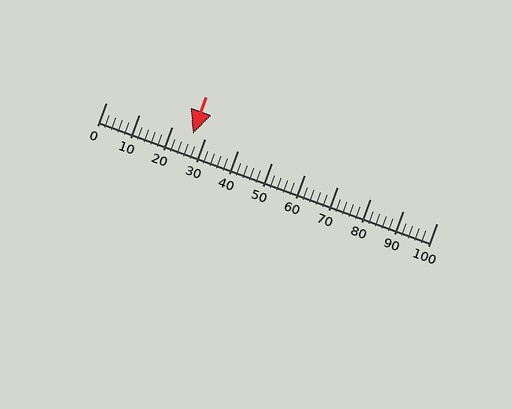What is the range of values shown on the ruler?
The ruler shows values from 0 to 100.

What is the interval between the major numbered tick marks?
The major tick marks are spaced 10 units apart.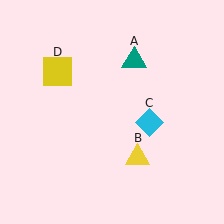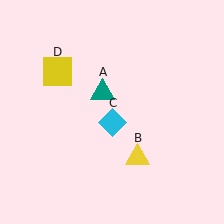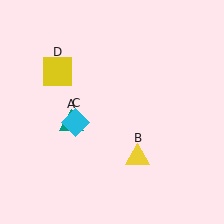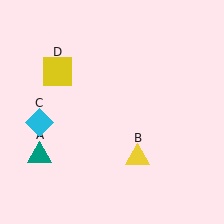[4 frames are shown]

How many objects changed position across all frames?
2 objects changed position: teal triangle (object A), cyan diamond (object C).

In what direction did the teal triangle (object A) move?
The teal triangle (object A) moved down and to the left.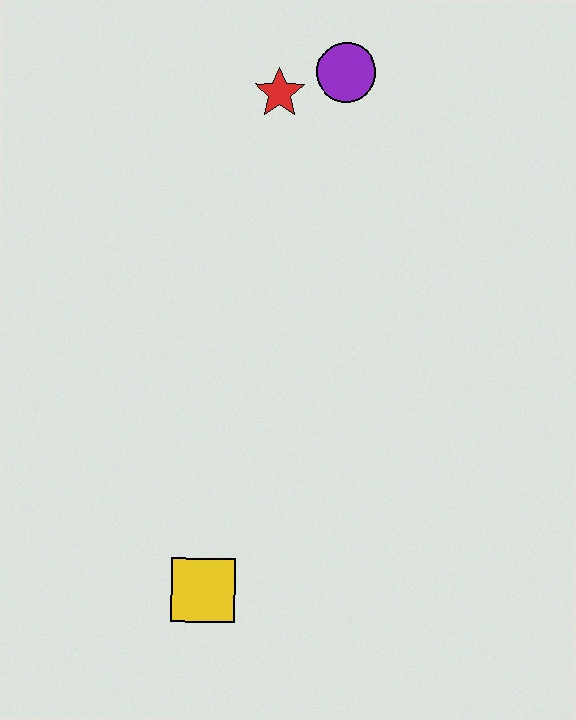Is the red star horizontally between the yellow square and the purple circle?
Yes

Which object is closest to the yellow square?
The red star is closest to the yellow square.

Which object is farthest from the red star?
The yellow square is farthest from the red star.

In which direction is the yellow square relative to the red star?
The yellow square is below the red star.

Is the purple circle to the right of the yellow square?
Yes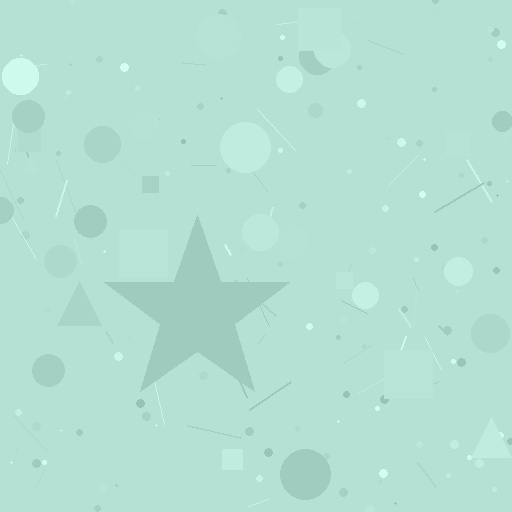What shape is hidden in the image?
A star is hidden in the image.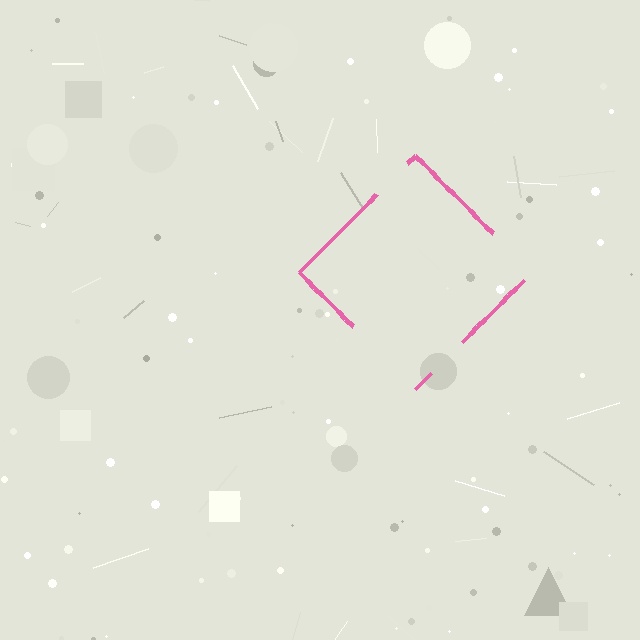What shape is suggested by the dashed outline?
The dashed outline suggests a diamond.